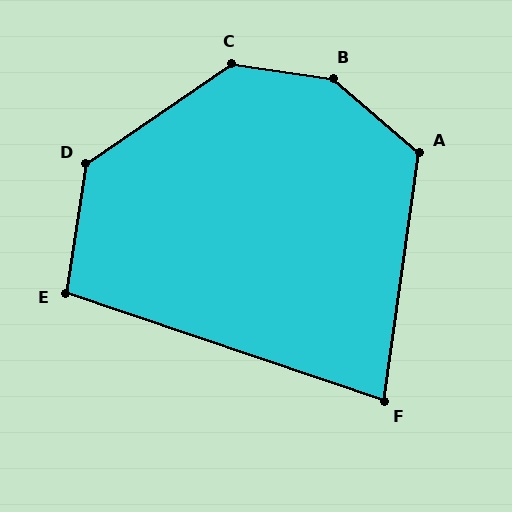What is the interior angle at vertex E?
Approximately 100 degrees (obtuse).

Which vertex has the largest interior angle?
B, at approximately 148 degrees.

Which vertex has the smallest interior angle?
F, at approximately 80 degrees.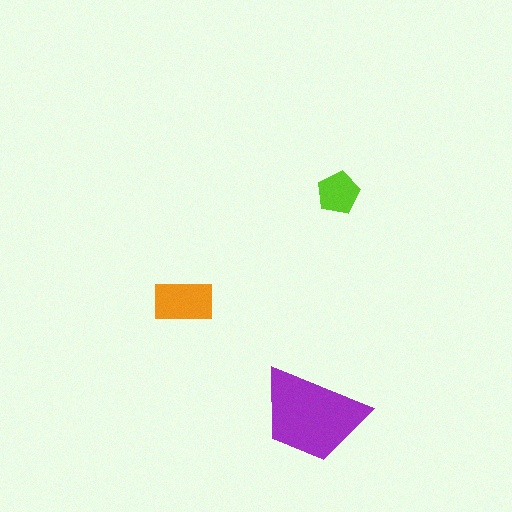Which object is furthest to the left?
The orange rectangle is leftmost.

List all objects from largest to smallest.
The purple trapezoid, the orange rectangle, the lime pentagon.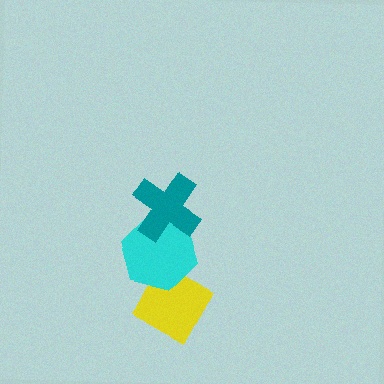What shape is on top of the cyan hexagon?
The teal cross is on top of the cyan hexagon.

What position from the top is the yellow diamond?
The yellow diamond is 3rd from the top.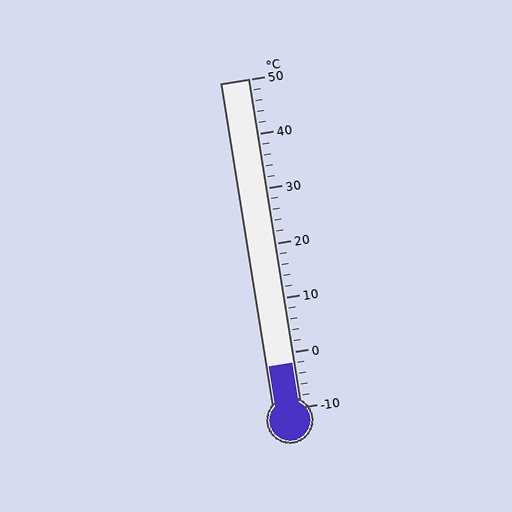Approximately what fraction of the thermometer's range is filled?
The thermometer is filled to approximately 15% of its range.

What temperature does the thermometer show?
The thermometer shows approximately -2°C.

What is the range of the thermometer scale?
The thermometer scale ranges from -10°C to 50°C.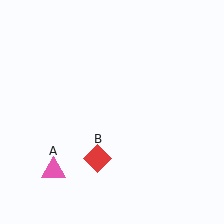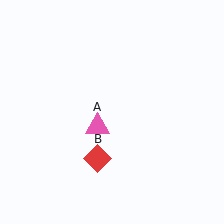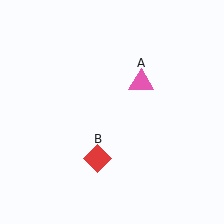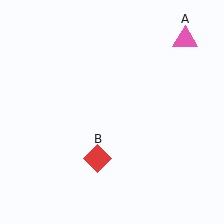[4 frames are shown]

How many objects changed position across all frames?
1 object changed position: pink triangle (object A).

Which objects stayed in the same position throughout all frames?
Red diamond (object B) remained stationary.